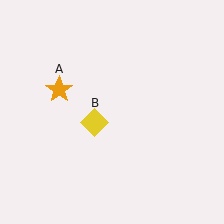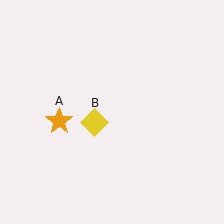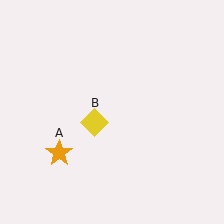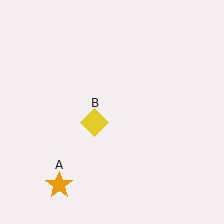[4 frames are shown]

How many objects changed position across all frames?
1 object changed position: orange star (object A).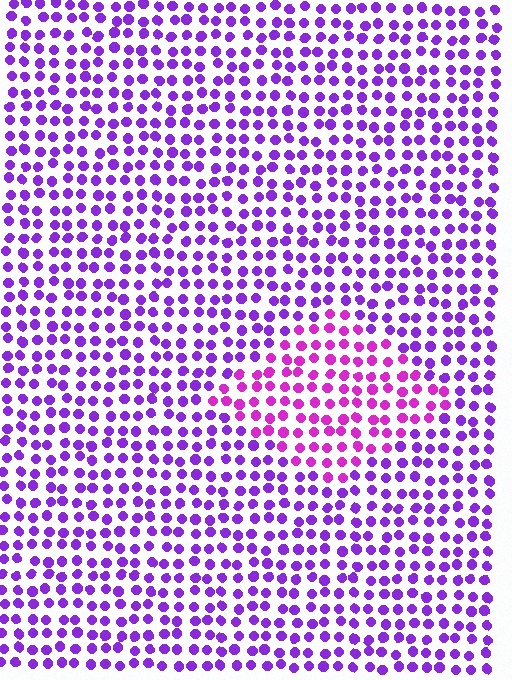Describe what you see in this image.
The image is filled with small purple elements in a uniform arrangement. A diamond-shaped region is visible where the elements are tinted to a slightly different hue, forming a subtle color boundary.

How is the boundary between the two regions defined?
The boundary is defined purely by a slight shift in hue (about 31 degrees). Spacing, size, and orientation are identical on both sides.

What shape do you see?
I see a diamond.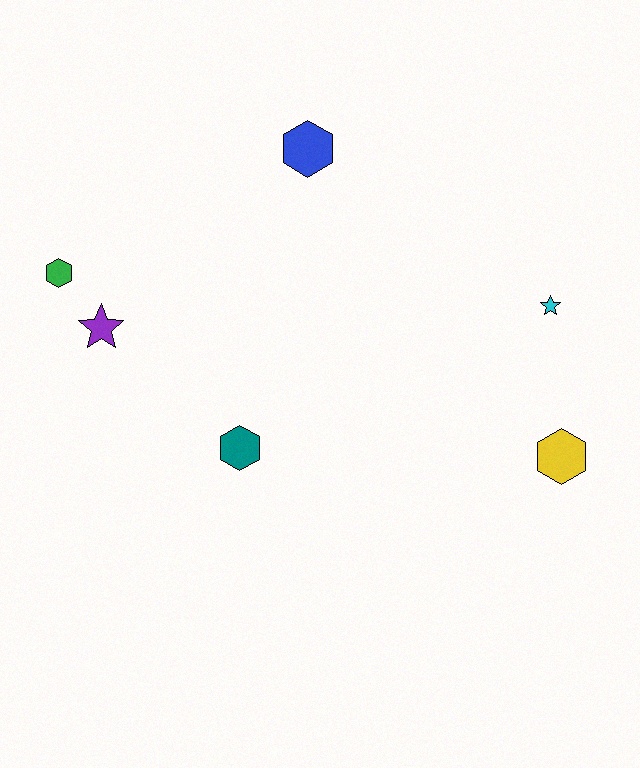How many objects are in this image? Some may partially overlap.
There are 6 objects.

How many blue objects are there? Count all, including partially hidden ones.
There is 1 blue object.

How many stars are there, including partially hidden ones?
There are 2 stars.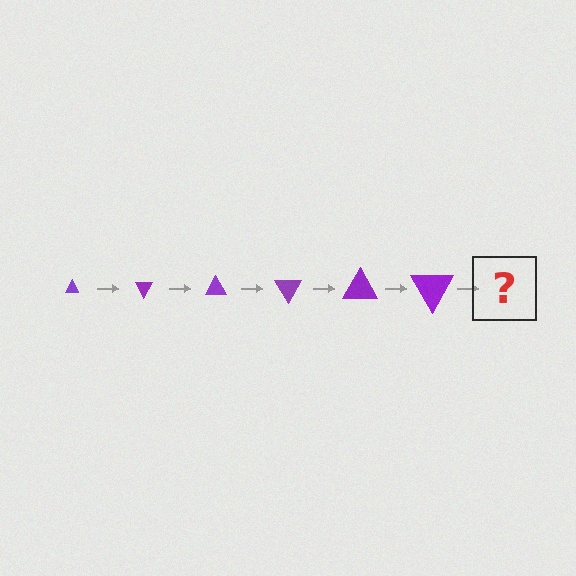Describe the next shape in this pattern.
It should be a triangle, larger than the previous one and rotated 360 degrees from the start.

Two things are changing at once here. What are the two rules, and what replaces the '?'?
The two rules are that the triangle grows larger each step and it rotates 60 degrees each step. The '?' should be a triangle, larger than the previous one and rotated 360 degrees from the start.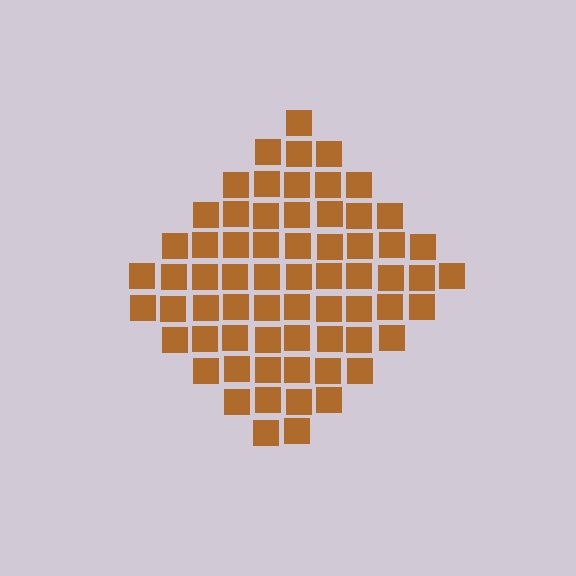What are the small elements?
The small elements are squares.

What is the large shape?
The large shape is a diamond.